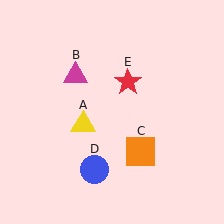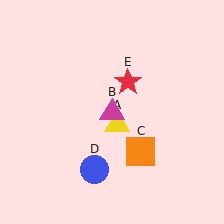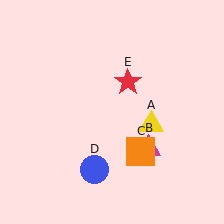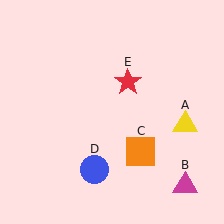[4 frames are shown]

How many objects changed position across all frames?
2 objects changed position: yellow triangle (object A), magenta triangle (object B).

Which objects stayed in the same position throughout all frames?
Orange square (object C) and blue circle (object D) and red star (object E) remained stationary.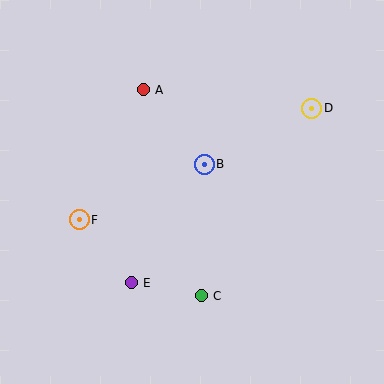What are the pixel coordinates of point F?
Point F is at (79, 220).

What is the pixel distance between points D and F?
The distance between D and F is 258 pixels.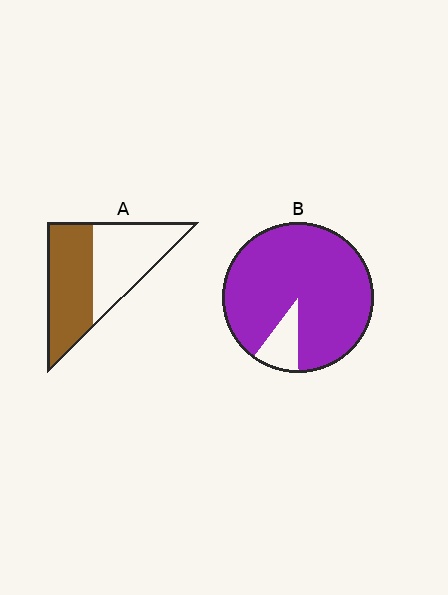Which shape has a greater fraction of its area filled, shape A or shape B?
Shape B.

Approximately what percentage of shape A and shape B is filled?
A is approximately 50% and B is approximately 90%.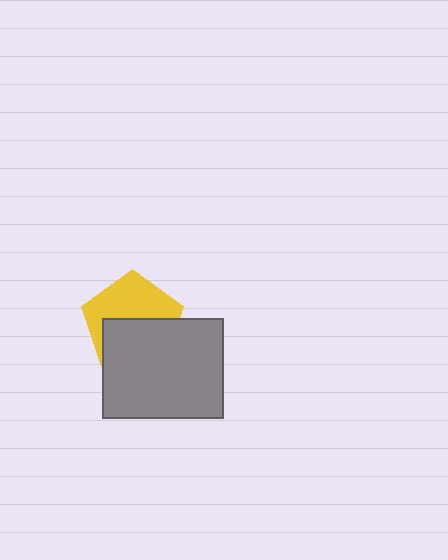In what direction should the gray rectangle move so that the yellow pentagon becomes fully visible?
The gray rectangle should move down. That is the shortest direction to clear the overlap and leave the yellow pentagon fully visible.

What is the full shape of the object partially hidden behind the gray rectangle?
The partially hidden object is a yellow pentagon.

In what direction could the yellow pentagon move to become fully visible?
The yellow pentagon could move up. That would shift it out from behind the gray rectangle entirely.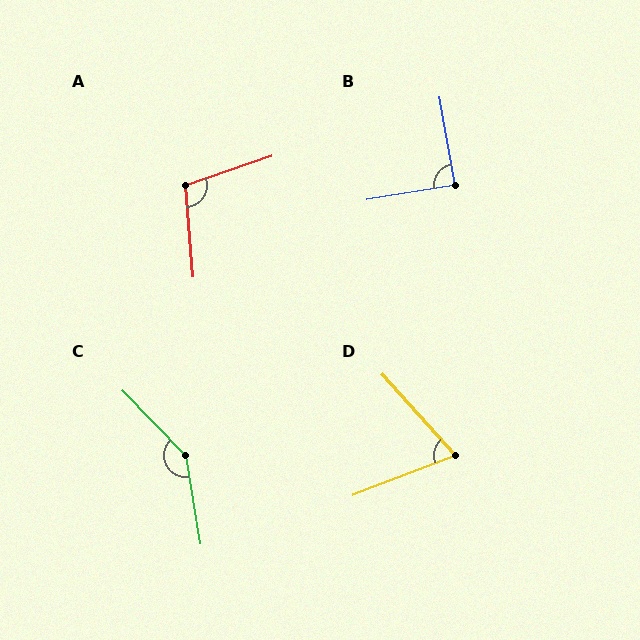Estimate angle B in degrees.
Approximately 89 degrees.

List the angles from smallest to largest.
D (69°), B (89°), A (104°), C (146°).